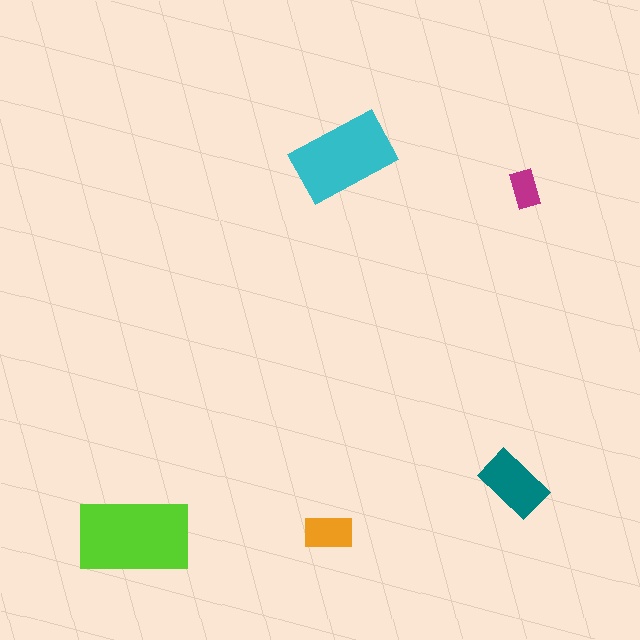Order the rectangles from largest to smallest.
the lime one, the cyan one, the teal one, the orange one, the magenta one.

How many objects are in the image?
There are 5 objects in the image.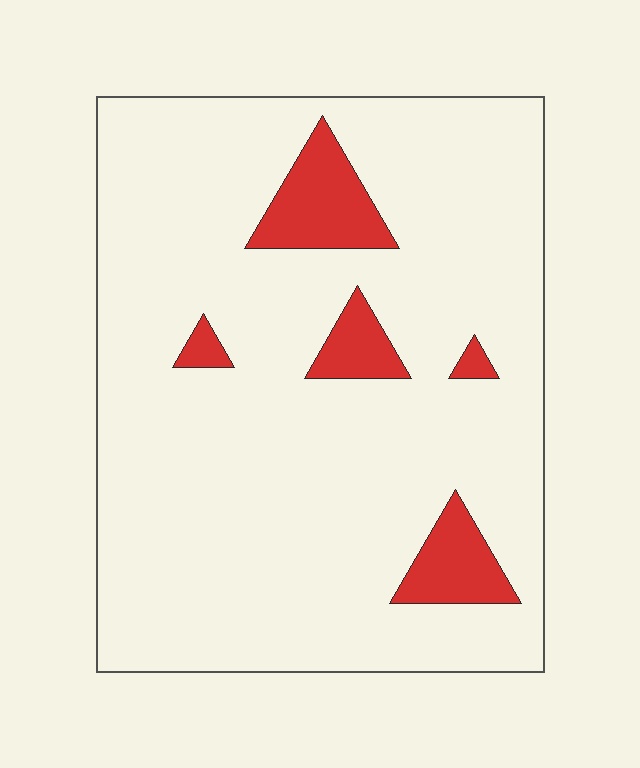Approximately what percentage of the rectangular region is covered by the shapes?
Approximately 10%.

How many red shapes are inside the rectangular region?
5.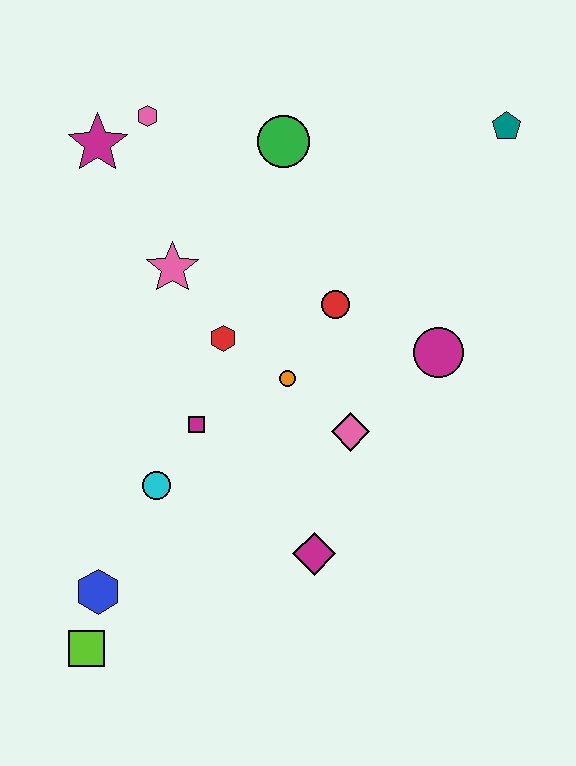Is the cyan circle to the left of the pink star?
Yes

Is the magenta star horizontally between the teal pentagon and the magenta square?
No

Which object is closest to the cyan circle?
The magenta square is closest to the cyan circle.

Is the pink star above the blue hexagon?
Yes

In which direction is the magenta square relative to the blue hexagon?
The magenta square is above the blue hexagon.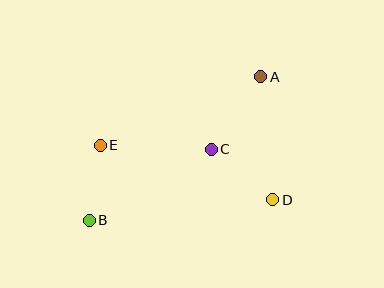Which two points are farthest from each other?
Points A and B are farthest from each other.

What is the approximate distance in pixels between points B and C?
The distance between B and C is approximately 141 pixels.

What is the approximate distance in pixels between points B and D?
The distance between B and D is approximately 185 pixels.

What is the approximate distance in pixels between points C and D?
The distance between C and D is approximately 80 pixels.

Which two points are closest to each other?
Points B and E are closest to each other.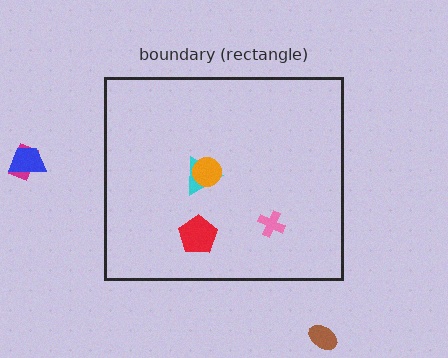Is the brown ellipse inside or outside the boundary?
Outside.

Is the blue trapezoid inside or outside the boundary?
Outside.